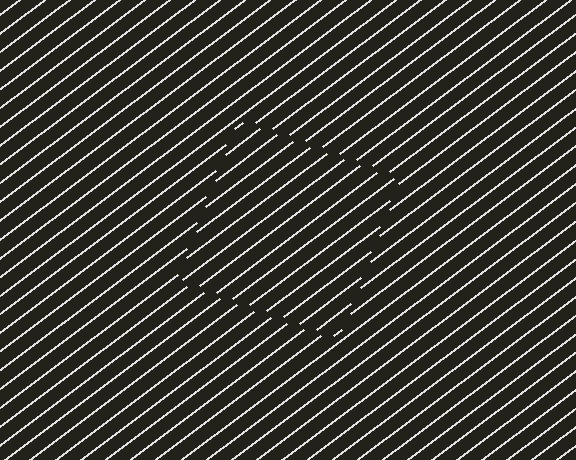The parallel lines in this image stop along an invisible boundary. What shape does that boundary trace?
An illusory square. The interior of the shape contains the same grating, shifted by half a period — the contour is defined by the phase discontinuity where line-ends from the inner and outer gratings abut.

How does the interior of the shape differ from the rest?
The interior of the shape contains the same grating, shifted by half a period — the contour is defined by the phase discontinuity where line-ends from the inner and outer gratings abut.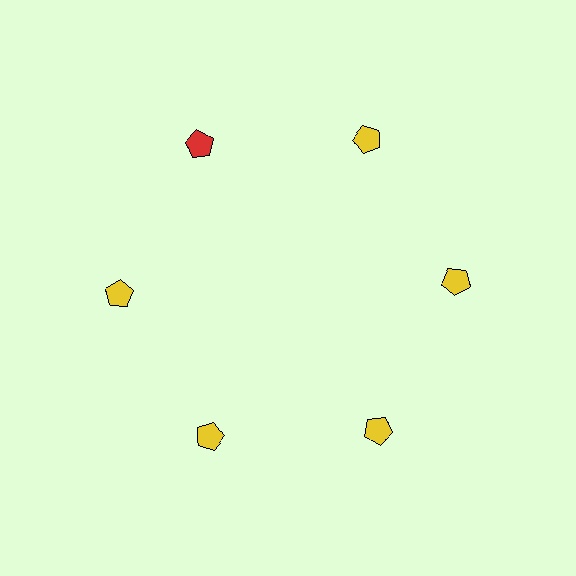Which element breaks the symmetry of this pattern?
The red pentagon at roughly the 11 o'clock position breaks the symmetry. All other shapes are yellow pentagons.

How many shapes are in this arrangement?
There are 6 shapes arranged in a ring pattern.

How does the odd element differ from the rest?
It has a different color: red instead of yellow.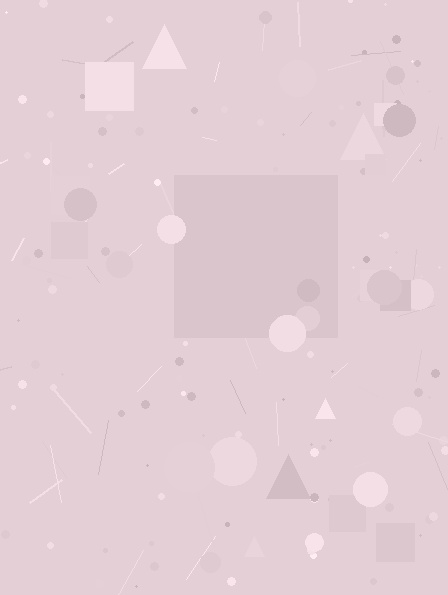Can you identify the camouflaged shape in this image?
The camouflaged shape is a square.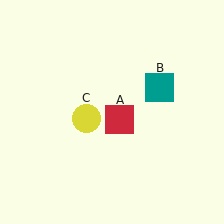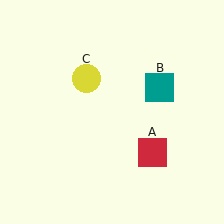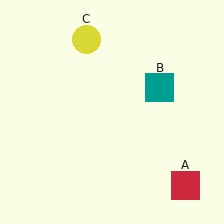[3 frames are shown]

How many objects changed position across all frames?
2 objects changed position: red square (object A), yellow circle (object C).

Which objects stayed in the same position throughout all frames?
Teal square (object B) remained stationary.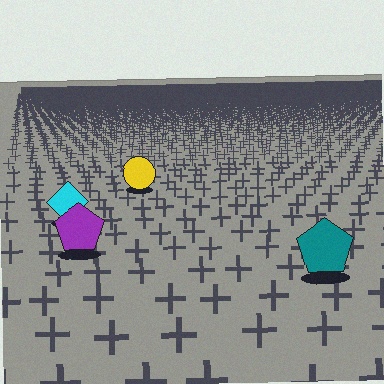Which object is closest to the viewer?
The teal pentagon is closest. The texture marks near it are larger and more spread out.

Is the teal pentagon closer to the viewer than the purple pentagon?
Yes. The teal pentagon is closer — you can tell from the texture gradient: the ground texture is coarser near it.